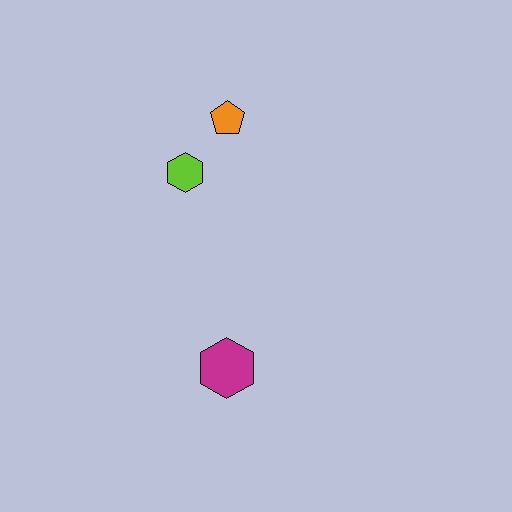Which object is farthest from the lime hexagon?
The magenta hexagon is farthest from the lime hexagon.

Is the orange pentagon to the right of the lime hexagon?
Yes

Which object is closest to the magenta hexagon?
The lime hexagon is closest to the magenta hexagon.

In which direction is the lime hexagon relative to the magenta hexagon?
The lime hexagon is above the magenta hexagon.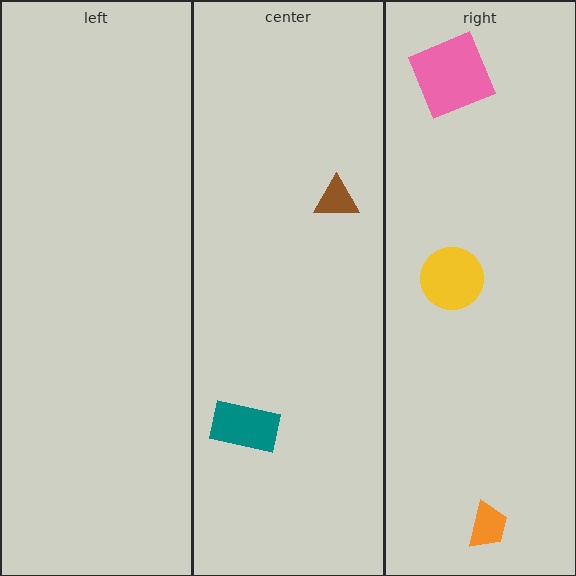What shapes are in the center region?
The teal rectangle, the brown triangle.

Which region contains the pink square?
The right region.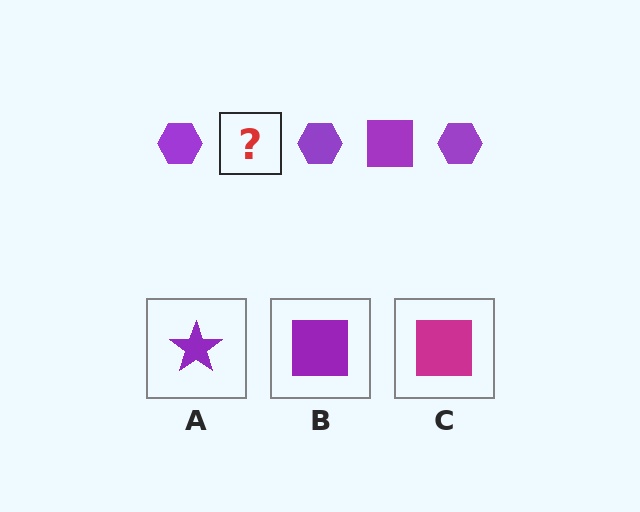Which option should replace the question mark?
Option B.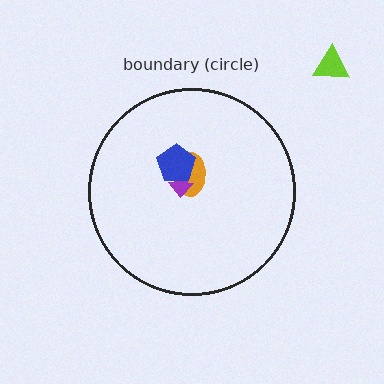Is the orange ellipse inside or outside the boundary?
Inside.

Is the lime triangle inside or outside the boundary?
Outside.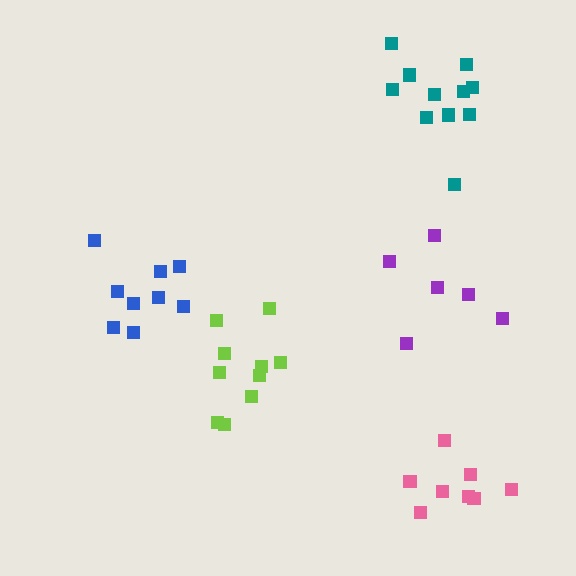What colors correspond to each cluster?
The clusters are colored: lime, teal, purple, blue, pink.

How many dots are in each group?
Group 1: 10 dots, Group 2: 11 dots, Group 3: 6 dots, Group 4: 9 dots, Group 5: 8 dots (44 total).